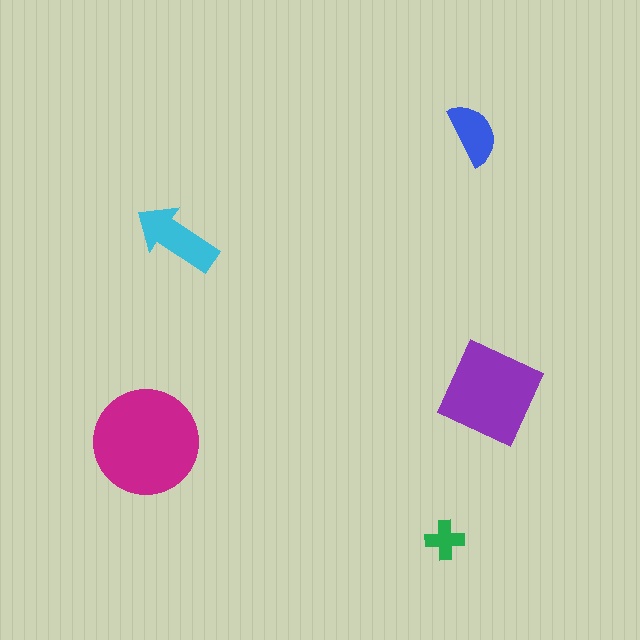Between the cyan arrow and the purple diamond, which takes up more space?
The purple diamond.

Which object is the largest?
The magenta circle.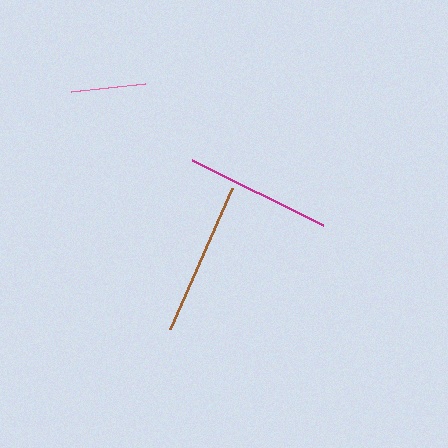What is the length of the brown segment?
The brown segment is approximately 155 pixels long.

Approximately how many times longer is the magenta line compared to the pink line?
The magenta line is approximately 2.0 times the length of the pink line.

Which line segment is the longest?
The brown line is the longest at approximately 155 pixels.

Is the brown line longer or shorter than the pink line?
The brown line is longer than the pink line.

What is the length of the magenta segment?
The magenta segment is approximately 146 pixels long.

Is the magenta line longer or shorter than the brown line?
The brown line is longer than the magenta line.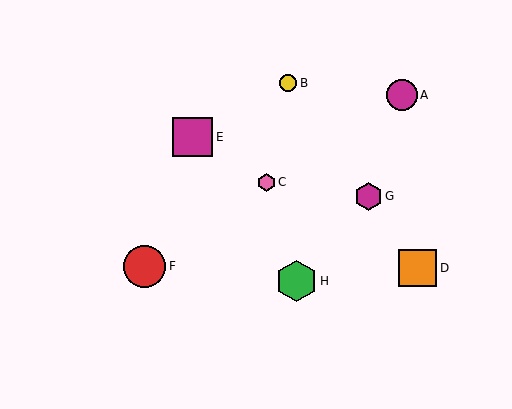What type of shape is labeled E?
Shape E is a magenta square.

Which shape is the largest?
The red circle (labeled F) is the largest.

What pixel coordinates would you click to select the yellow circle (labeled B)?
Click at (288, 83) to select the yellow circle B.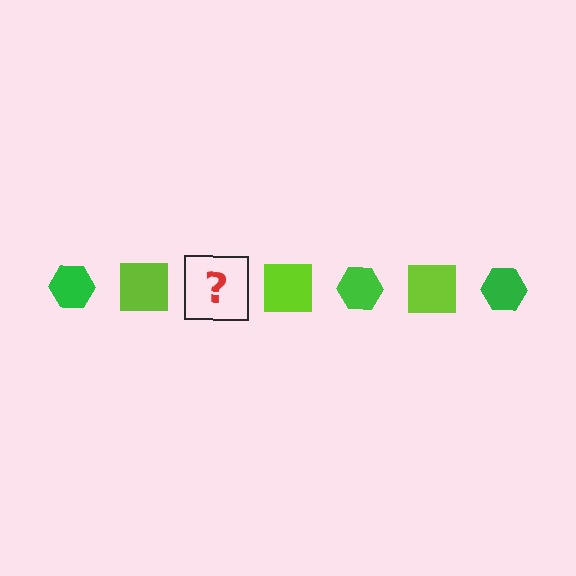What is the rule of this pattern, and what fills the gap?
The rule is that the pattern alternates between green hexagon and lime square. The gap should be filled with a green hexagon.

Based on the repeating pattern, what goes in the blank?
The blank should be a green hexagon.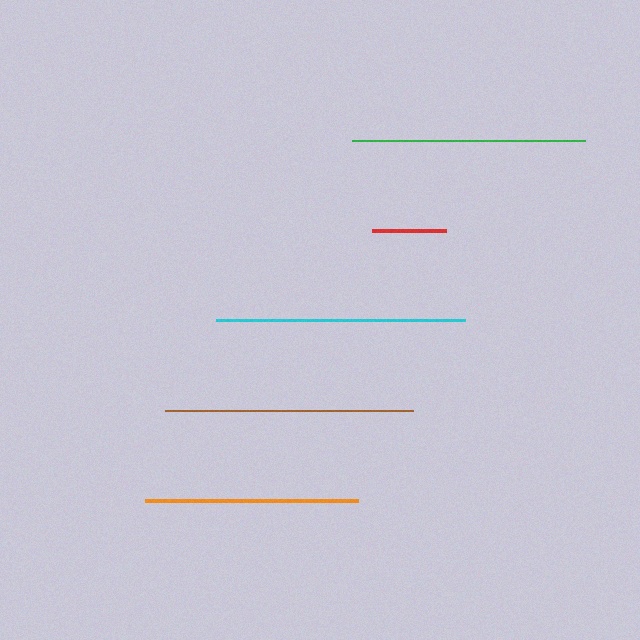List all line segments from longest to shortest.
From longest to shortest: cyan, brown, green, orange, red.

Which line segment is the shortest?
The red line is the shortest at approximately 74 pixels.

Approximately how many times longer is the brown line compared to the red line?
The brown line is approximately 3.4 times the length of the red line.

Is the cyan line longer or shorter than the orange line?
The cyan line is longer than the orange line.